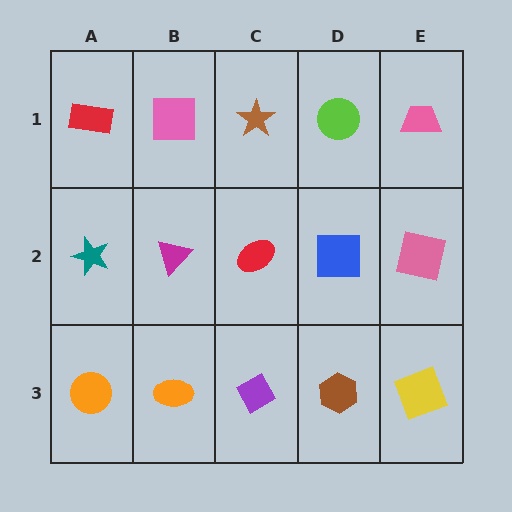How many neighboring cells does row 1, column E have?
2.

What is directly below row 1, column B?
A magenta triangle.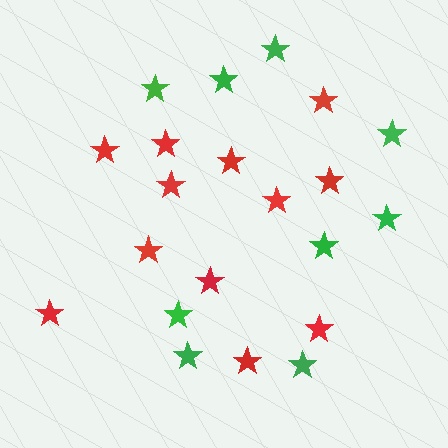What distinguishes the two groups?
There are 2 groups: one group of green stars (9) and one group of red stars (12).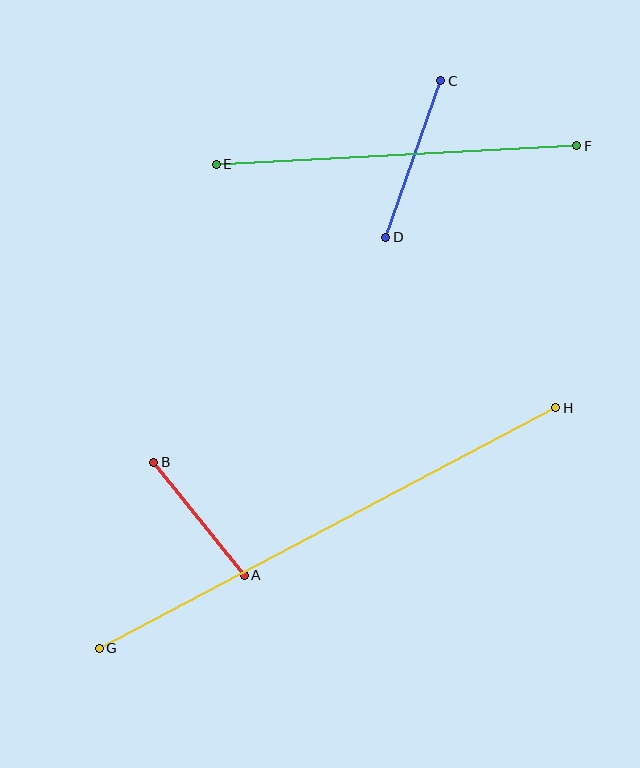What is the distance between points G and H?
The distance is approximately 516 pixels.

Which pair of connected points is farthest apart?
Points G and H are farthest apart.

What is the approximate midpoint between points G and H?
The midpoint is at approximately (327, 528) pixels.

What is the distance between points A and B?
The distance is approximately 145 pixels.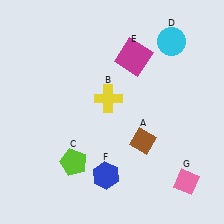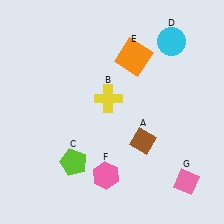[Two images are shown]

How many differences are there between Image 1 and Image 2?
There are 2 differences between the two images.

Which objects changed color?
E changed from magenta to orange. F changed from blue to pink.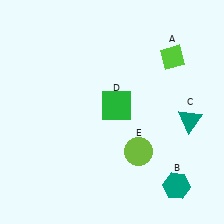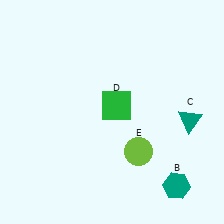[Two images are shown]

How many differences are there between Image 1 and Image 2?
There is 1 difference between the two images.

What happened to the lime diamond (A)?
The lime diamond (A) was removed in Image 2. It was in the top-right area of Image 1.